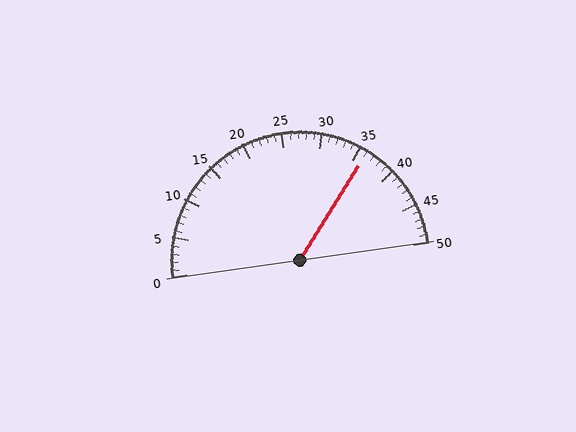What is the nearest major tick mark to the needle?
The nearest major tick mark is 35.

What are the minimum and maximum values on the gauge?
The gauge ranges from 0 to 50.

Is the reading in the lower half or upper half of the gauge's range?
The reading is in the upper half of the range (0 to 50).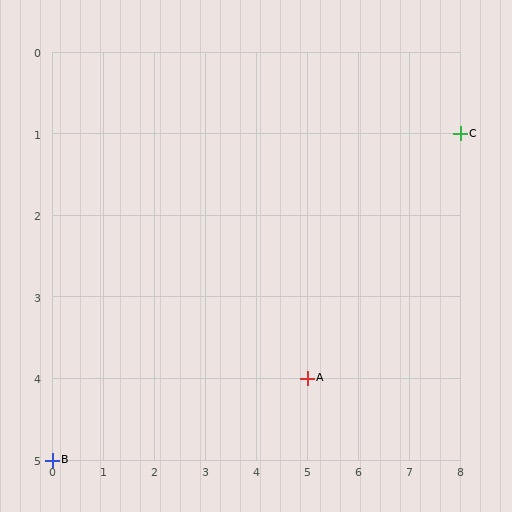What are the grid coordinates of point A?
Point A is at grid coordinates (5, 4).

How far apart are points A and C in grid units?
Points A and C are 3 columns and 3 rows apart (about 4.2 grid units diagonally).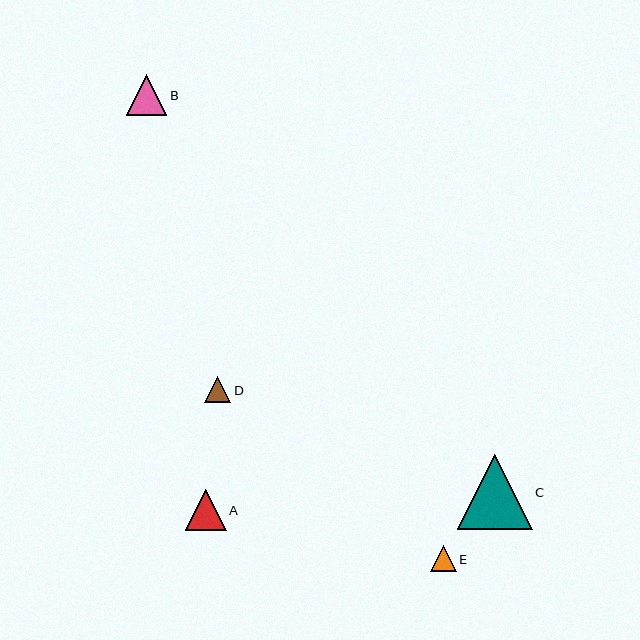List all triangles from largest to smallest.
From largest to smallest: C, A, B, E, D.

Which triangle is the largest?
Triangle C is the largest with a size of approximately 75 pixels.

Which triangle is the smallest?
Triangle D is the smallest with a size of approximately 26 pixels.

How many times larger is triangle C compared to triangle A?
Triangle C is approximately 1.8 times the size of triangle A.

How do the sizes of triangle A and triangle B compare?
Triangle A and triangle B are approximately the same size.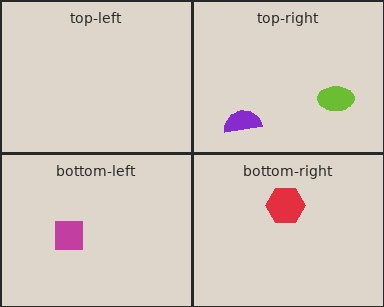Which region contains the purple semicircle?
The top-right region.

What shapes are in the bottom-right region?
The red hexagon.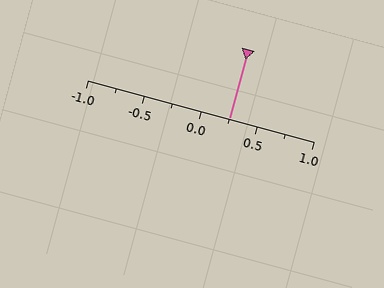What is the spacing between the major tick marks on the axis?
The major ticks are spaced 0.5 apart.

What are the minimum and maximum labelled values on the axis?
The axis runs from -1.0 to 1.0.